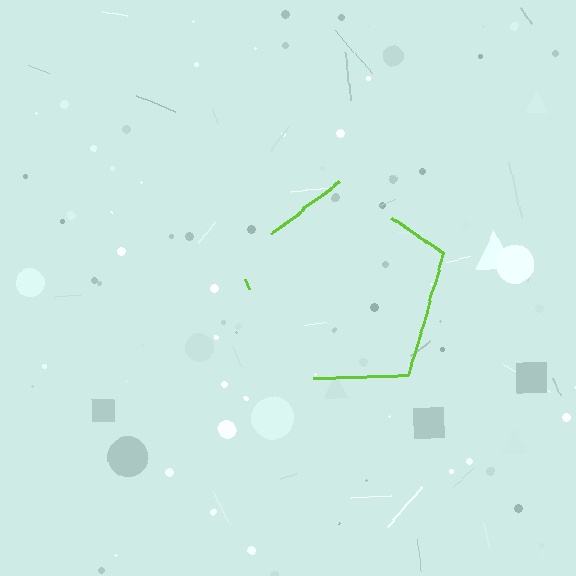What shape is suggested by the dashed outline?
The dashed outline suggests a pentagon.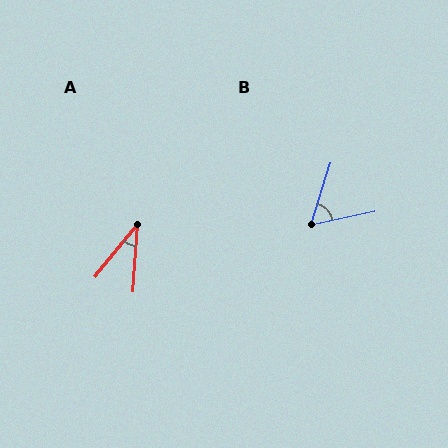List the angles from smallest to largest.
A (35°), B (61°).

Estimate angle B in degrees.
Approximately 61 degrees.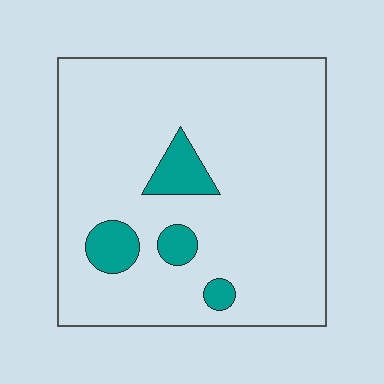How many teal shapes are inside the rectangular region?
4.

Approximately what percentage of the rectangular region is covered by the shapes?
Approximately 10%.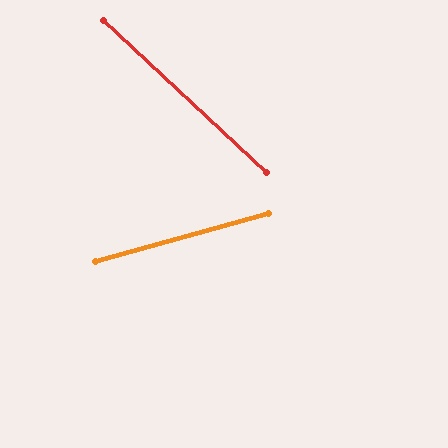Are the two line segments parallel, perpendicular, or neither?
Neither parallel nor perpendicular — they differ by about 59°.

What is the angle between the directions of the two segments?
Approximately 59 degrees.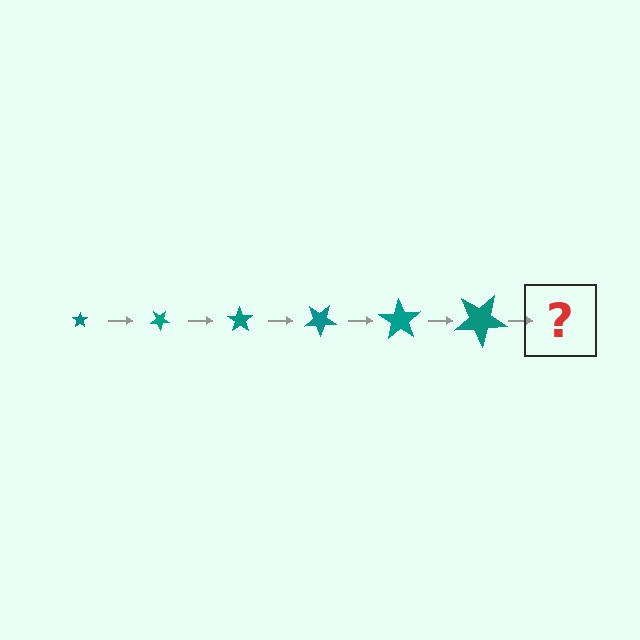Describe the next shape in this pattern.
It should be a star, larger than the previous one and rotated 210 degrees from the start.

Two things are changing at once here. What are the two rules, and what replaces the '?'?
The two rules are that the star grows larger each step and it rotates 35 degrees each step. The '?' should be a star, larger than the previous one and rotated 210 degrees from the start.